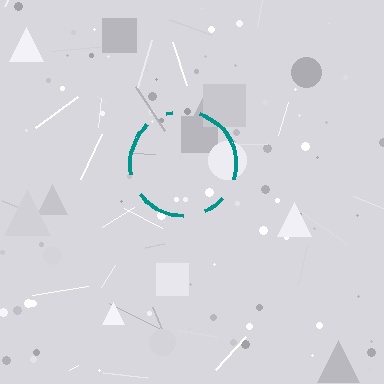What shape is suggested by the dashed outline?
The dashed outline suggests a circle.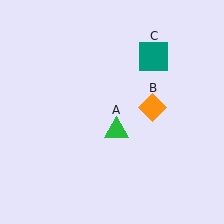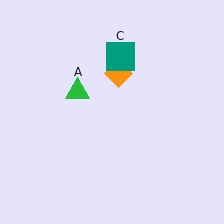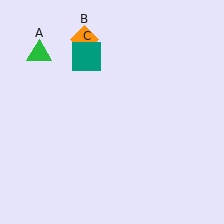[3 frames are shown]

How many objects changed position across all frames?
3 objects changed position: green triangle (object A), orange diamond (object B), teal square (object C).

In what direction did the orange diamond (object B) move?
The orange diamond (object B) moved up and to the left.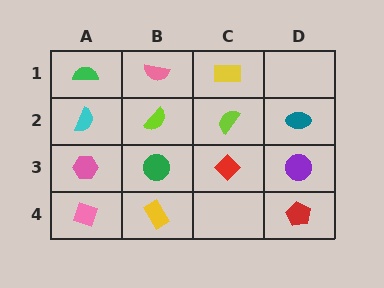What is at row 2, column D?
A teal ellipse.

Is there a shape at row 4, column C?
No, that cell is empty.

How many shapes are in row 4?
3 shapes.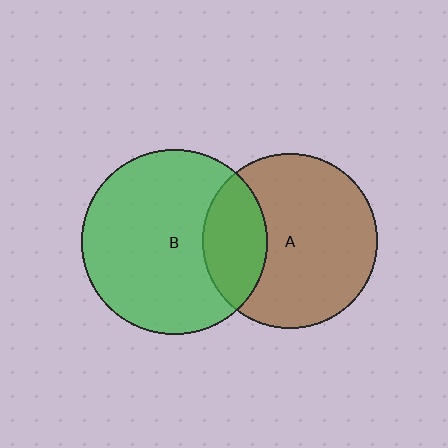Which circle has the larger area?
Circle B (green).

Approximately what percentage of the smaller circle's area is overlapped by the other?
Approximately 25%.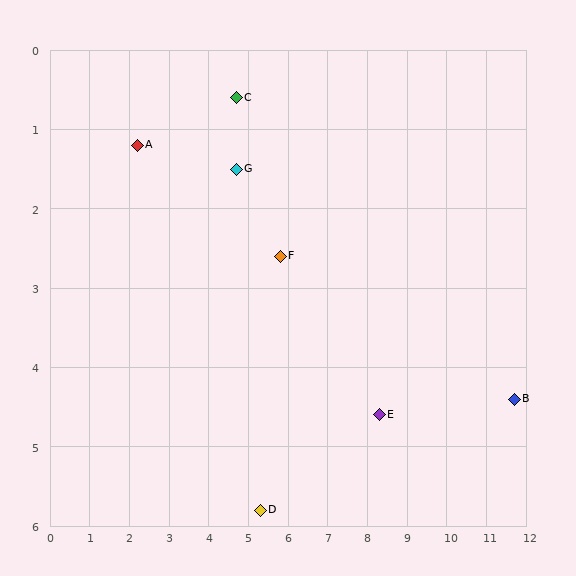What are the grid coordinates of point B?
Point B is at approximately (11.7, 4.4).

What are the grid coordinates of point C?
Point C is at approximately (4.7, 0.6).